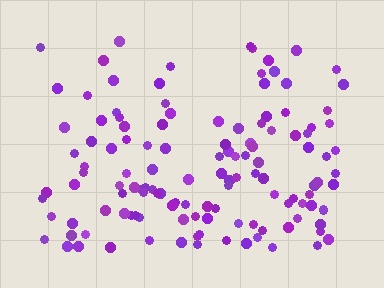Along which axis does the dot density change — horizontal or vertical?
Vertical.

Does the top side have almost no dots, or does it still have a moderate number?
Still a moderate number, just noticeably fewer than the bottom.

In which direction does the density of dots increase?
From top to bottom, with the bottom side densest.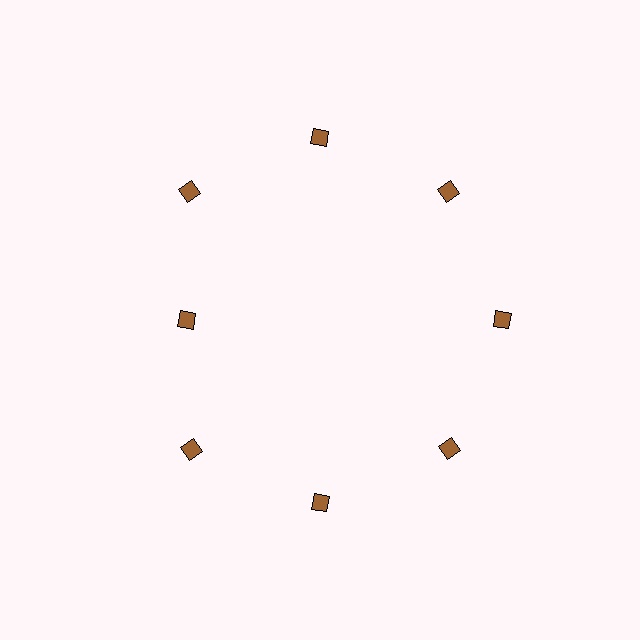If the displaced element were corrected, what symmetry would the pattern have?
It would have 8-fold rotational symmetry — the pattern would map onto itself every 45 degrees.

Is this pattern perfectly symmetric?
No. The 8 brown diamonds are arranged in a ring, but one element near the 9 o'clock position is pulled inward toward the center, breaking the 8-fold rotational symmetry.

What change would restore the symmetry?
The symmetry would be restored by moving it outward, back onto the ring so that all 8 diamonds sit at equal angles and equal distance from the center.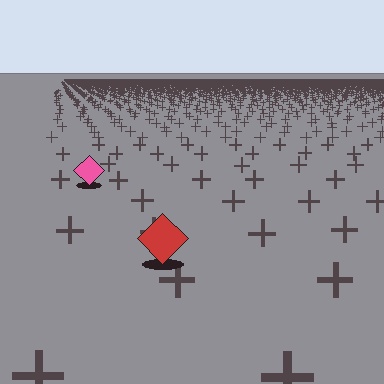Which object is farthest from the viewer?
The pink diamond is farthest from the viewer. It appears smaller and the ground texture around it is denser.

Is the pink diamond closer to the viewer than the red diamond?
No. The red diamond is closer — you can tell from the texture gradient: the ground texture is coarser near it.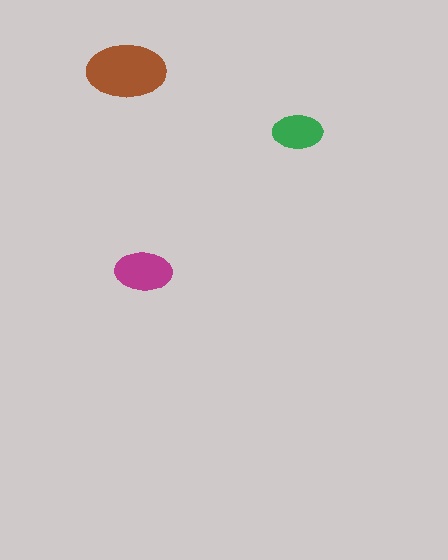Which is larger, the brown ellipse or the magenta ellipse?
The brown one.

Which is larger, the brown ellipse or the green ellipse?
The brown one.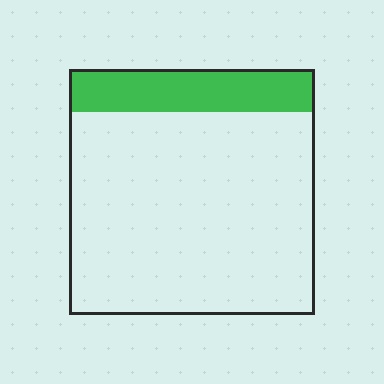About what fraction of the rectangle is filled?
About one sixth (1/6).